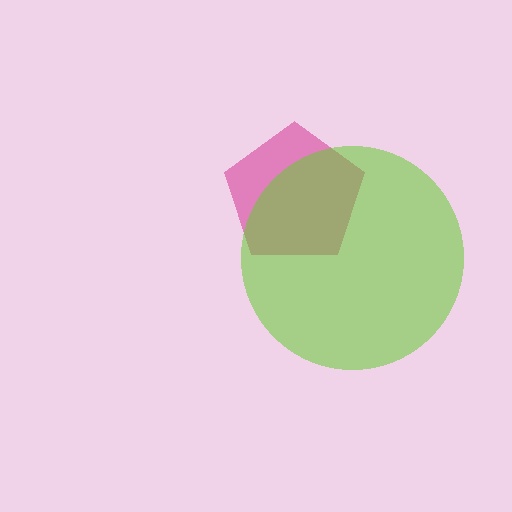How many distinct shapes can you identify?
There are 2 distinct shapes: a magenta pentagon, a lime circle.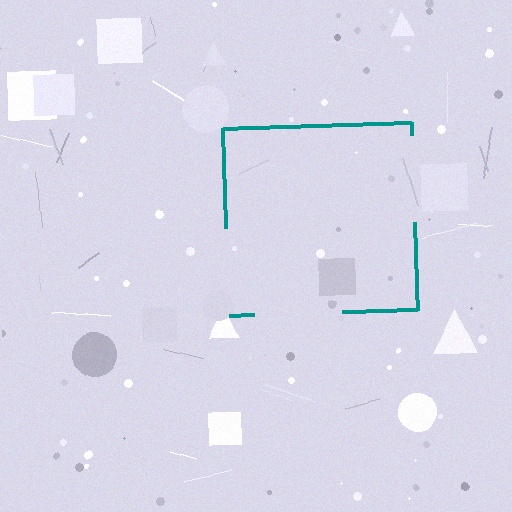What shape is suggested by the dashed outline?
The dashed outline suggests a square.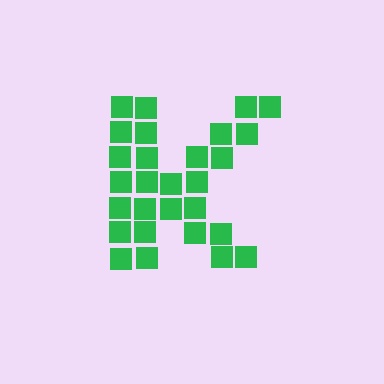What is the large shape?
The large shape is the letter K.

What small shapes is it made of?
It is made of small squares.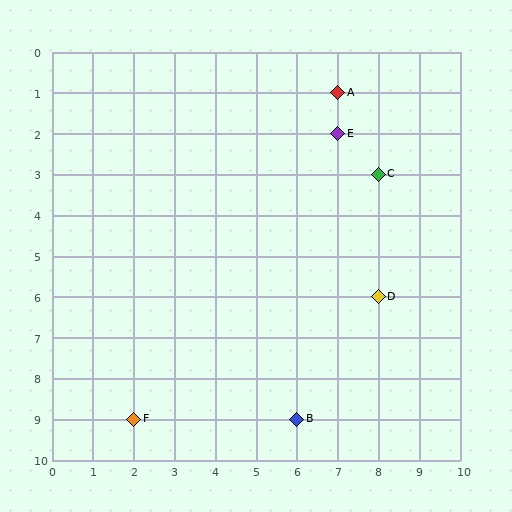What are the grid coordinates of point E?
Point E is at grid coordinates (7, 2).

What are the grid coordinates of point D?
Point D is at grid coordinates (8, 6).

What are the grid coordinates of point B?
Point B is at grid coordinates (6, 9).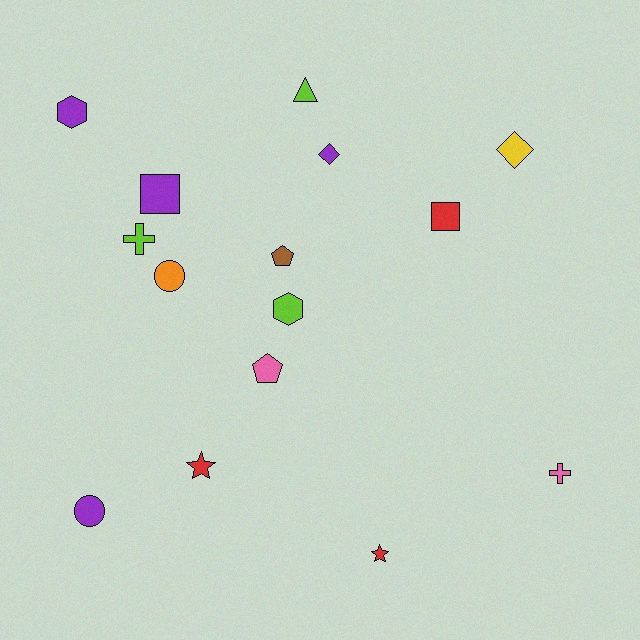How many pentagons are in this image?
There are 2 pentagons.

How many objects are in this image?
There are 15 objects.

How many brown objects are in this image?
There is 1 brown object.